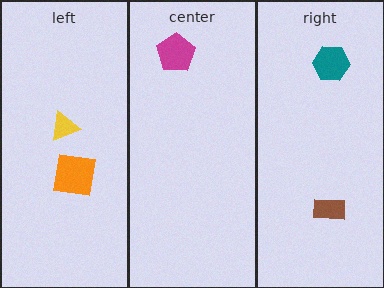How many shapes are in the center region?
1.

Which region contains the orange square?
The left region.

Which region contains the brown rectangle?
The right region.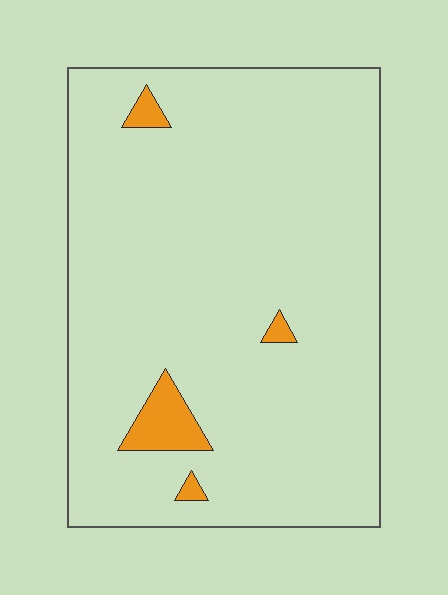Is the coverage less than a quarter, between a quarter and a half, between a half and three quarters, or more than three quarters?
Less than a quarter.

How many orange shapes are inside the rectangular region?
4.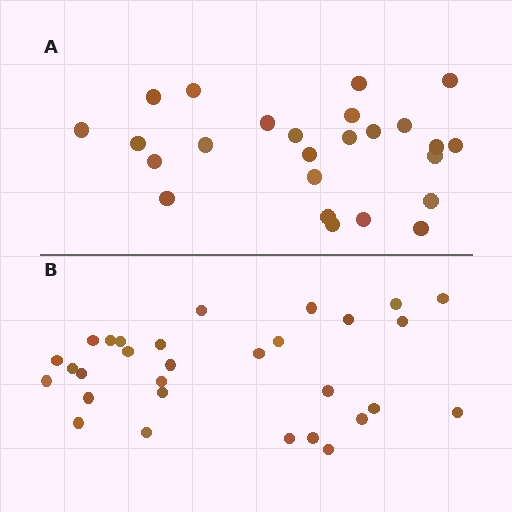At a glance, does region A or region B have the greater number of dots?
Region B (the bottom region) has more dots.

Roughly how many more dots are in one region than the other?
Region B has about 5 more dots than region A.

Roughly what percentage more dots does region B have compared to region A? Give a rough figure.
About 20% more.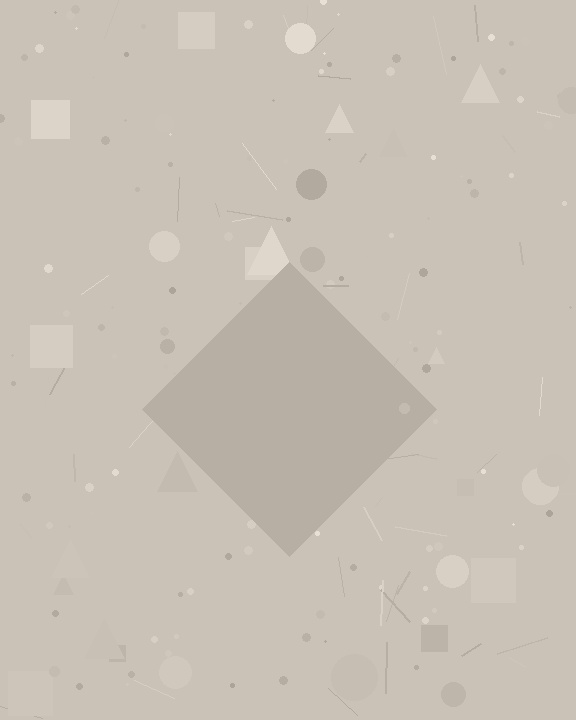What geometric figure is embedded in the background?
A diamond is embedded in the background.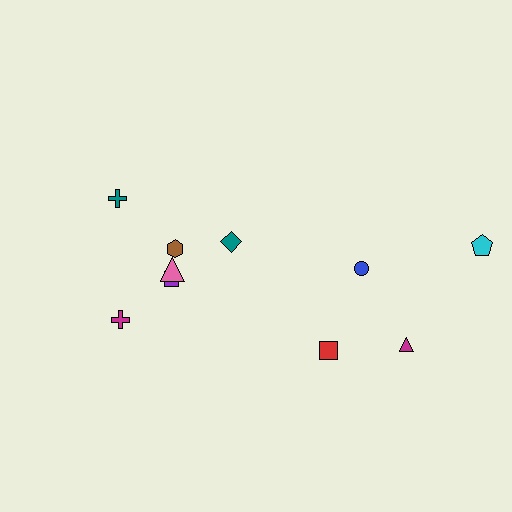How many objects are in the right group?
There are 4 objects.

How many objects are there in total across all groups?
There are 10 objects.